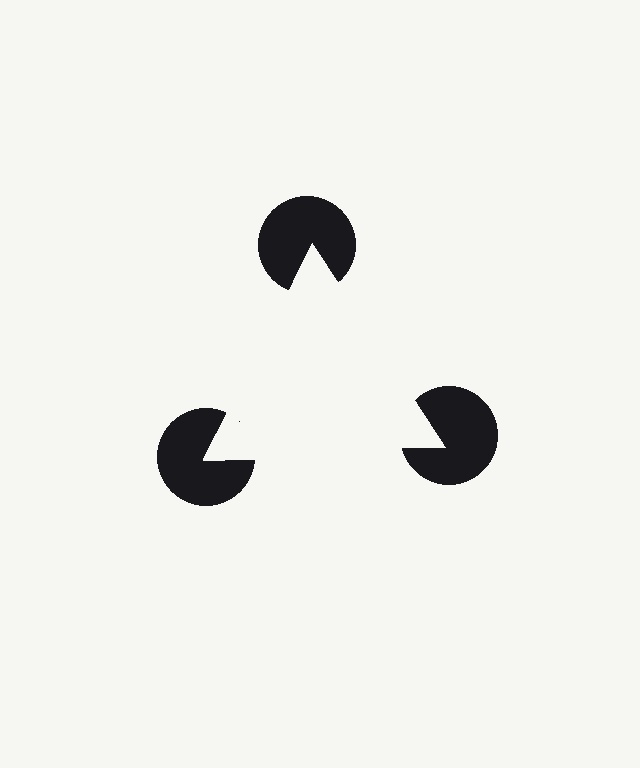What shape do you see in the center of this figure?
An illusory triangle — its edges are inferred from the aligned wedge cuts in the pac-man discs, not physically drawn.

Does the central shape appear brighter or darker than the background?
It typically appears slightly brighter than the background, even though no actual brightness change is drawn.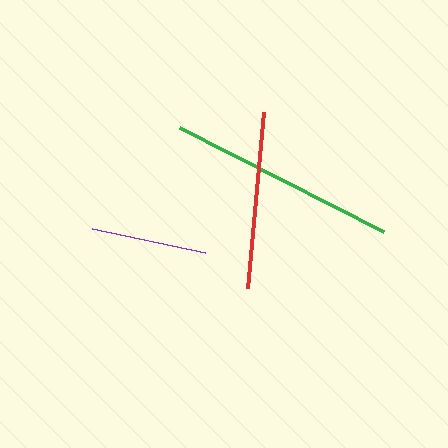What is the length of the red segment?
The red segment is approximately 177 pixels long.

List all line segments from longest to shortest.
From longest to shortest: green, red, purple.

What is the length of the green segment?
The green segment is approximately 229 pixels long.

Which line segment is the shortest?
The purple line is the shortest at approximately 116 pixels.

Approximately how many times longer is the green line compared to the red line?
The green line is approximately 1.3 times the length of the red line.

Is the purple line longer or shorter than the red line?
The red line is longer than the purple line.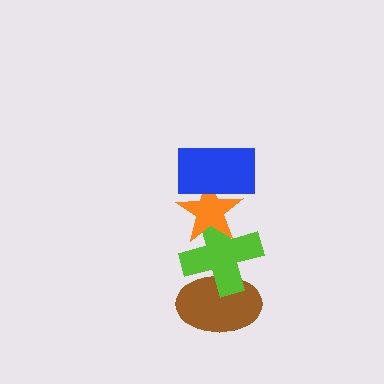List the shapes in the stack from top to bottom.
From top to bottom: the blue rectangle, the orange star, the lime cross, the brown ellipse.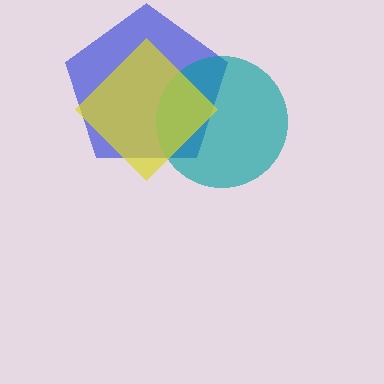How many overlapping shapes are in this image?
There are 3 overlapping shapes in the image.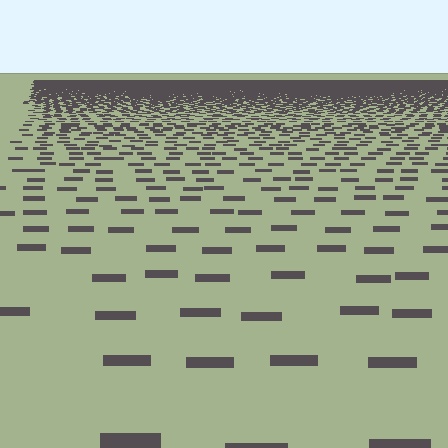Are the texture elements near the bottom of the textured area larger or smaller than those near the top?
Larger. Near the bottom, elements are closer to the viewer and appear at a bigger on-screen size.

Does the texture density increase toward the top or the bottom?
Density increases toward the top.